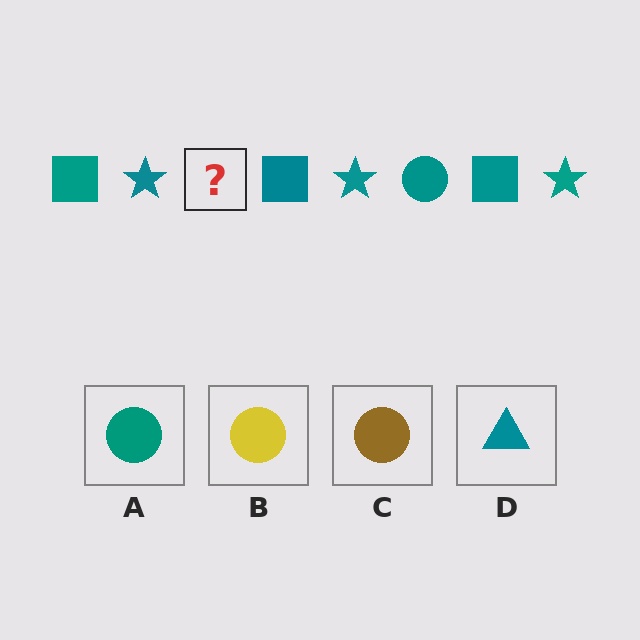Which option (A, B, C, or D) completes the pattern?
A.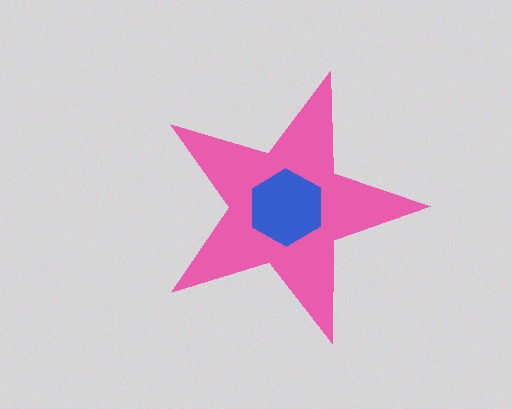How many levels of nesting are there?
2.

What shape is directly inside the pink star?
The blue hexagon.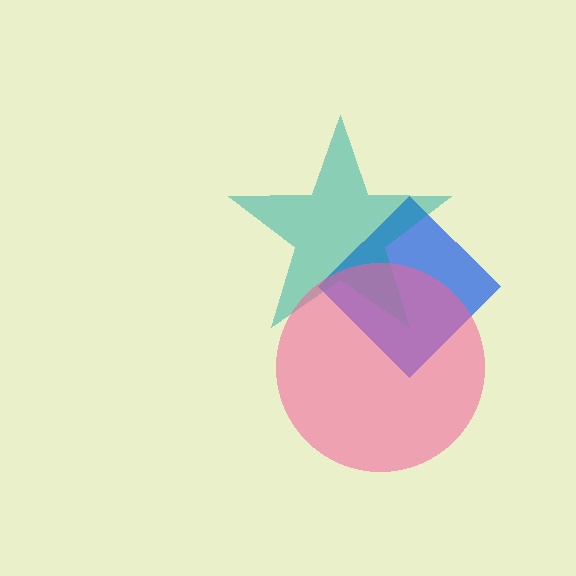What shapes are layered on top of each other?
The layered shapes are: a blue diamond, a teal star, a pink circle.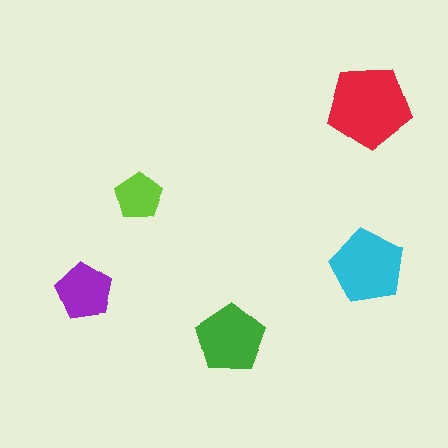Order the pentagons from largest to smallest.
the red one, the cyan one, the green one, the purple one, the lime one.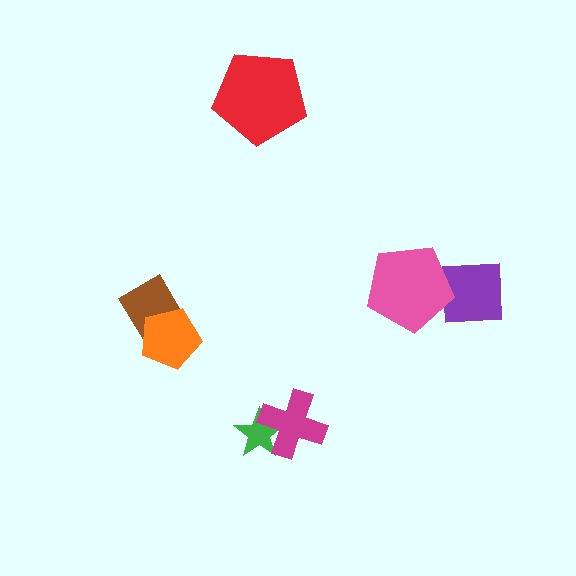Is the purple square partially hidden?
Yes, it is partially covered by another shape.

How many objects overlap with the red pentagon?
0 objects overlap with the red pentagon.